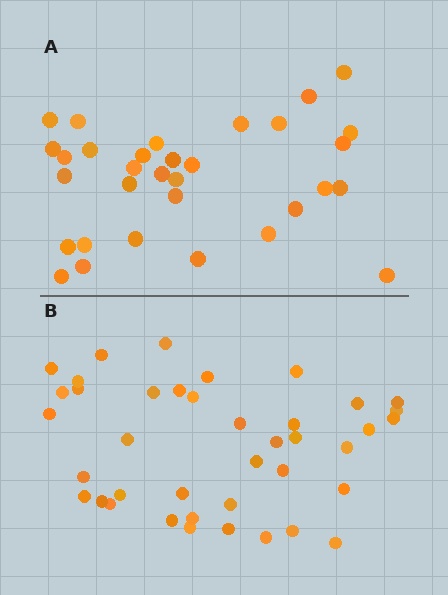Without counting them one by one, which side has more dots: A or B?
Region B (the bottom region) has more dots.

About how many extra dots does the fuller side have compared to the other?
Region B has roughly 8 or so more dots than region A.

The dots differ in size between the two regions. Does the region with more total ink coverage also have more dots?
No. Region A has more total ink coverage because its dots are larger, but region B actually contains more individual dots. Total area can be misleading — the number of items is what matters here.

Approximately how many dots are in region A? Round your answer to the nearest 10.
About 30 dots. (The exact count is 32, which rounds to 30.)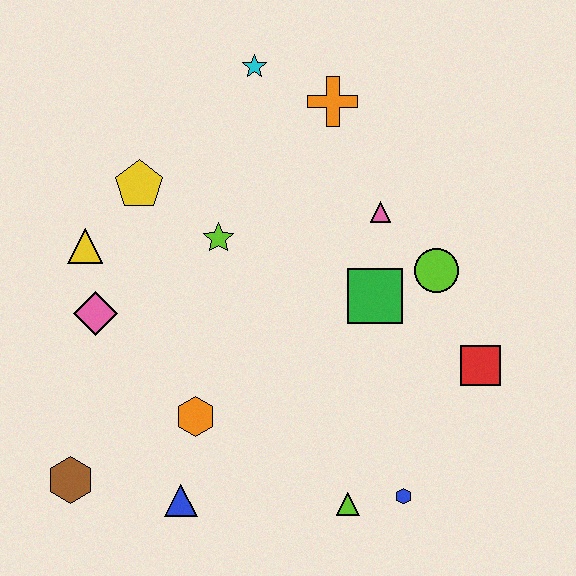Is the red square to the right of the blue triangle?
Yes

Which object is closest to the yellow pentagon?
The yellow triangle is closest to the yellow pentagon.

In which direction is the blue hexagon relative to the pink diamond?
The blue hexagon is to the right of the pink diamond.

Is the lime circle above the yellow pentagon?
No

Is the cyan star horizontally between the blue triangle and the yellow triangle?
No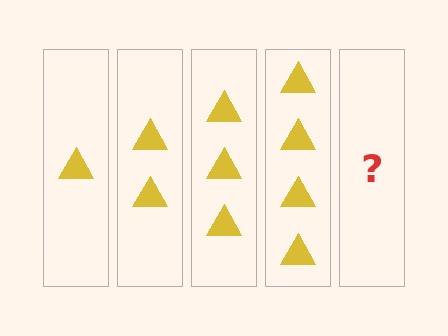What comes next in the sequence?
The next element should be 5 triangles.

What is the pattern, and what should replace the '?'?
The pattern is that each step adds one more triangle. The '?' should be 5 triangles.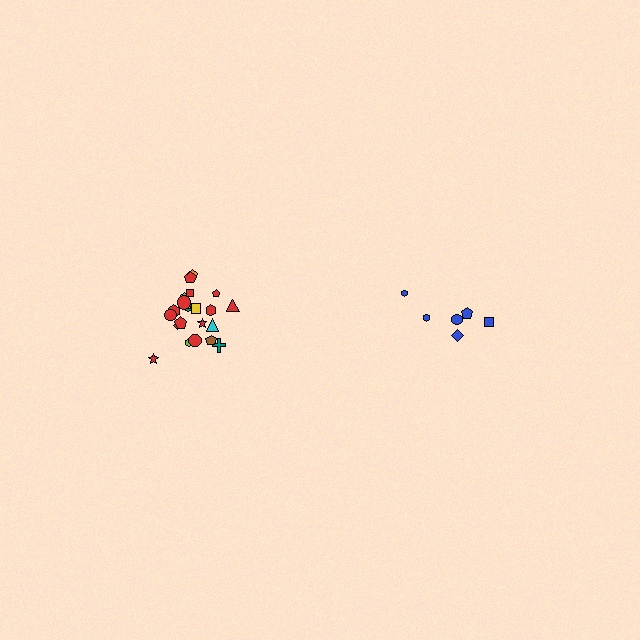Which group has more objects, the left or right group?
The left group.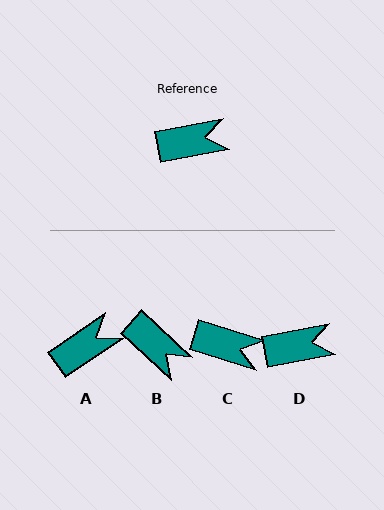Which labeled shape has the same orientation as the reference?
D.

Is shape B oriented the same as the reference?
No, it is off by about 53 degrees.